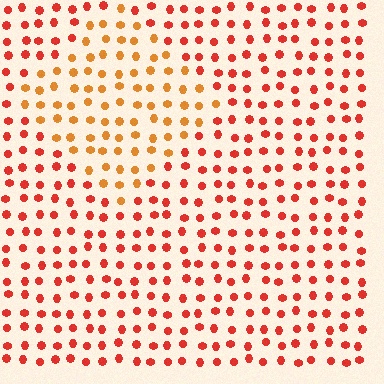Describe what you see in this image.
The image is filled with small red elements in a uniform arrangement. A diamond-shaped region is visible where the elements are tinted to a slightly different hue, forming a subtle color boundary.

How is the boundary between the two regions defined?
The boundary is defined purely by a slight shift in hue (about 30 degrees). Spacing, size, and orientation are identical on both sides.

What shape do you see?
I see a diamond.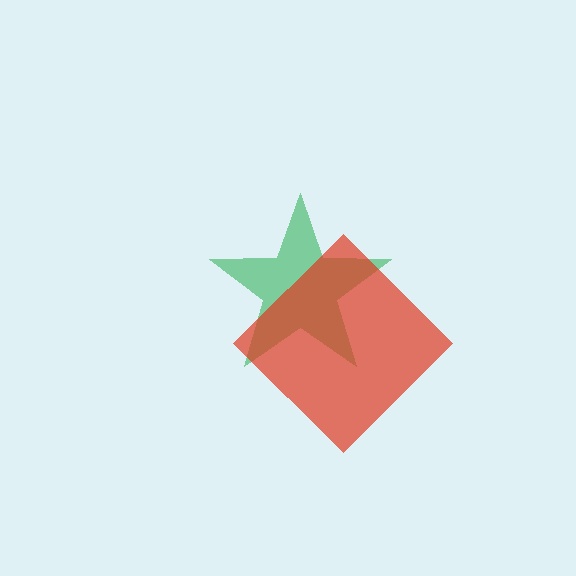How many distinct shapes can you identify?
There are 2 distinct shapes: a green star, a red diamond.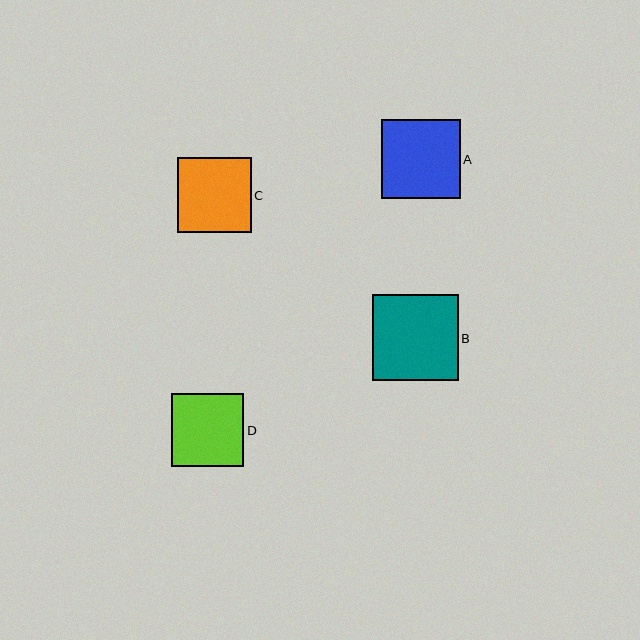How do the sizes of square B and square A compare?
Square B and square A are approximately the same size.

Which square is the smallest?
Square D is the smallest with a size of approximately 72 pixels.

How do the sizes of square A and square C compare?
Square A and square C are approximately the same size.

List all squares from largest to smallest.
From largest to smallest: B, A, C, D.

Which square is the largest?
Square B is the largest with a size of approximately 86 pixels.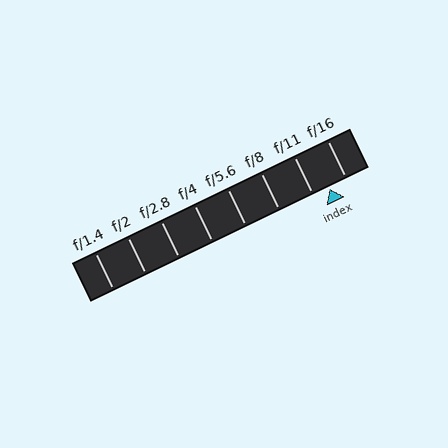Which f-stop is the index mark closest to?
The index mark is closest to f/11.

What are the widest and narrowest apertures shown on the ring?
The widest aperture shown is f/1.4 and the narrowest is f/16.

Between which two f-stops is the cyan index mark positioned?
The index mark is between f/11 and f/16.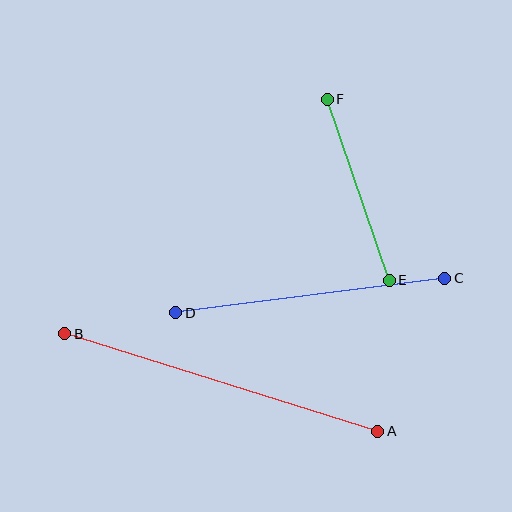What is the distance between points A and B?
The distance is approximately 328 pixels.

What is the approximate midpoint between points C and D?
The midpoint is at approximately (310, 296) pixels.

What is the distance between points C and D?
The distance is approximately 271 pixels.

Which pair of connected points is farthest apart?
Points A and B are farthest apart.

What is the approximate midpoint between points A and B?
The midpoint is at approximately (221, 382) pixels.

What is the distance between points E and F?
The distance is approximately 191 pixels.